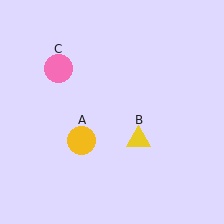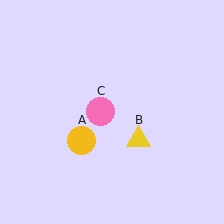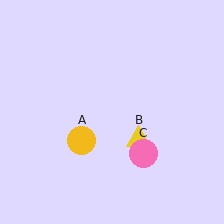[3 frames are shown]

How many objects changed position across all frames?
1 object changed position: pink circle (object C).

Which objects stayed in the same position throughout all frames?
Yellow circle (object A) and yellow triangle (object B) remained stationary.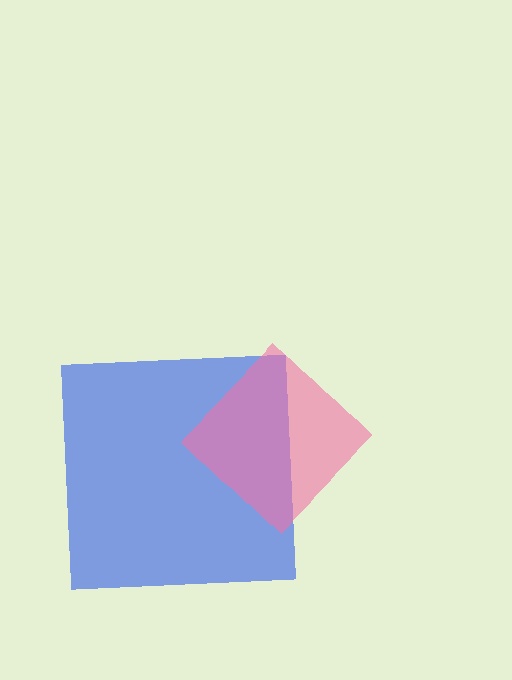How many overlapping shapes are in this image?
There are 2 overlapping shapes in the image.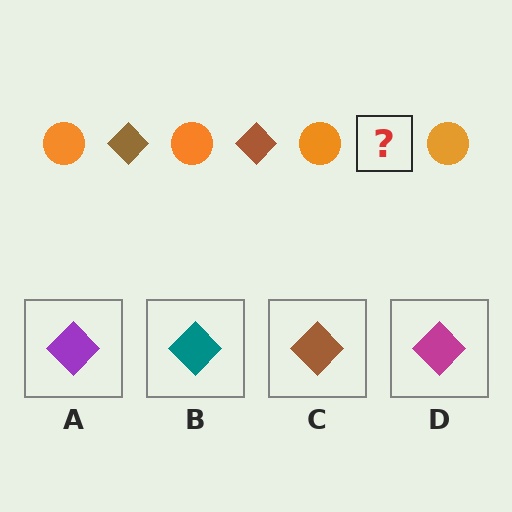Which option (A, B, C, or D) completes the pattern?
C.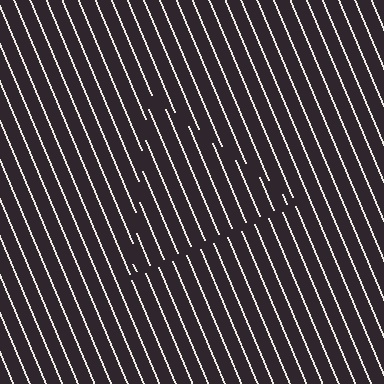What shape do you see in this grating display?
An illusory triangle. The interior of the shape contains the same grating, shifted by half a period — the contour is defined by the phase discontinuity where line-ends from the inner and outer gratings abut.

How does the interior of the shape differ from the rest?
The interior of the shape contains the same grating, shifted by half a period — the contour is defined by the phase discontinuity where line-ends from the inner and outer gratings abut.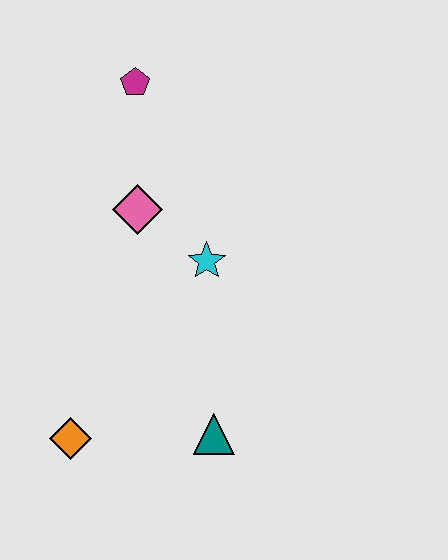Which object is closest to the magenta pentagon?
The pink diamond is closest to the magenta pentagon.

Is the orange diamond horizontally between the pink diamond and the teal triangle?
No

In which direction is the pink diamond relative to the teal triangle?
The pink diamond is above the teal triangle.